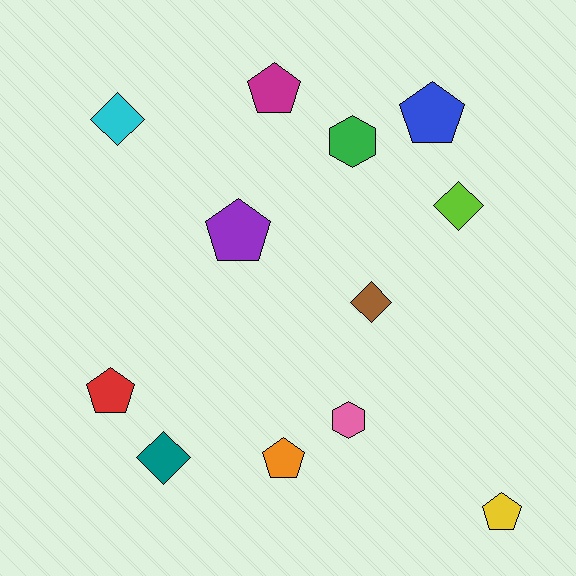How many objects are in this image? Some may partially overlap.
There are 12 objects.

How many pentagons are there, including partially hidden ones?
There are 6 pentagons.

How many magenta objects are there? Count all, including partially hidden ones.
There is 1 magenta object.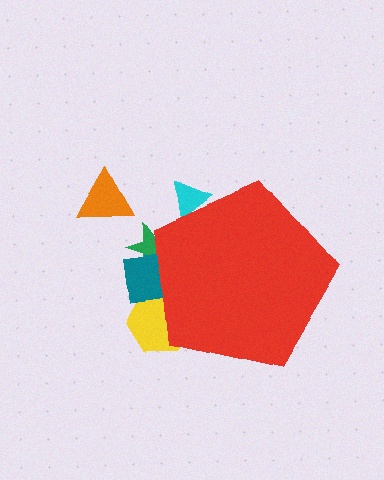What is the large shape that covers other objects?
A red pentagon.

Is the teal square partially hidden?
Yes, the teal square is partially hidden behind the red pentagon.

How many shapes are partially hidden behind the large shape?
4 shapes are partially hidden.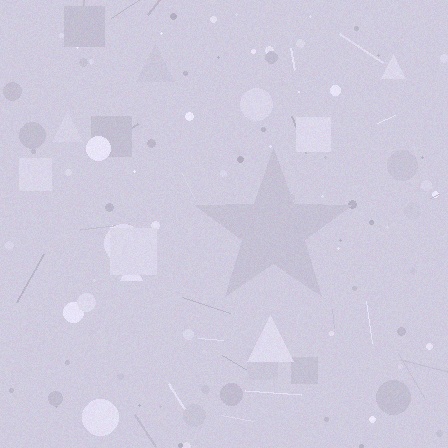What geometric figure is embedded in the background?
A star is embedded in the background.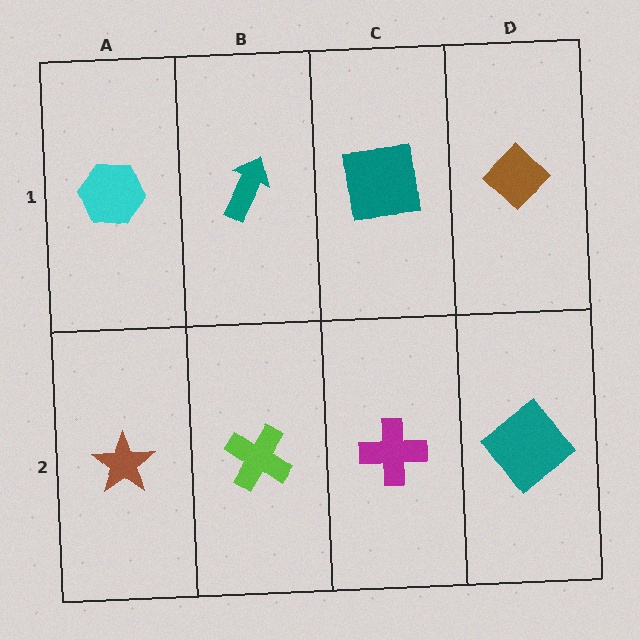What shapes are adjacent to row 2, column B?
A teal arrow (row 1, column B), a brown star (row 2, column A), a magenta cross (row 2, column C).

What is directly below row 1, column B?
A lime cross.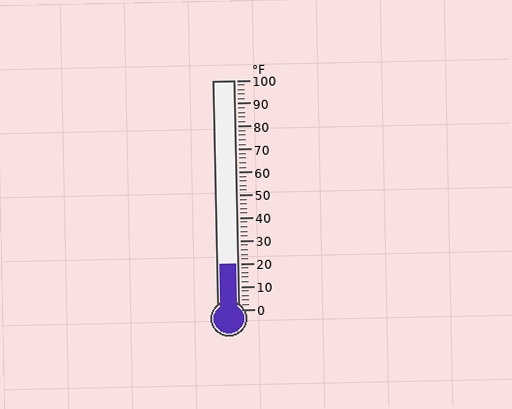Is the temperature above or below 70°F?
The temperature is below 70°F.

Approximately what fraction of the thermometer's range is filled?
The thermometer is filled to approximately 20% of its range.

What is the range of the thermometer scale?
The thermometer scale ranges from 0°F to 100°F.